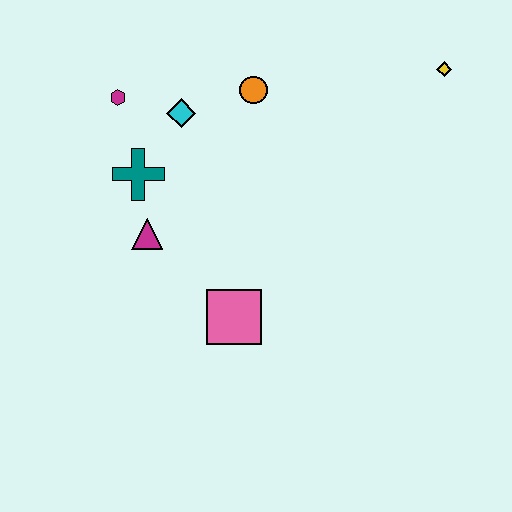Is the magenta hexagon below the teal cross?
No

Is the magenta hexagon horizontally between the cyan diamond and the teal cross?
No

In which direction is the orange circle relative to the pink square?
The orange circle is above the pink square.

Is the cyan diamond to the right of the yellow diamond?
No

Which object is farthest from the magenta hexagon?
The yellow diamond is farthest from the magenta hexagon.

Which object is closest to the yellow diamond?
The orange circle is closest to the yellow diamond.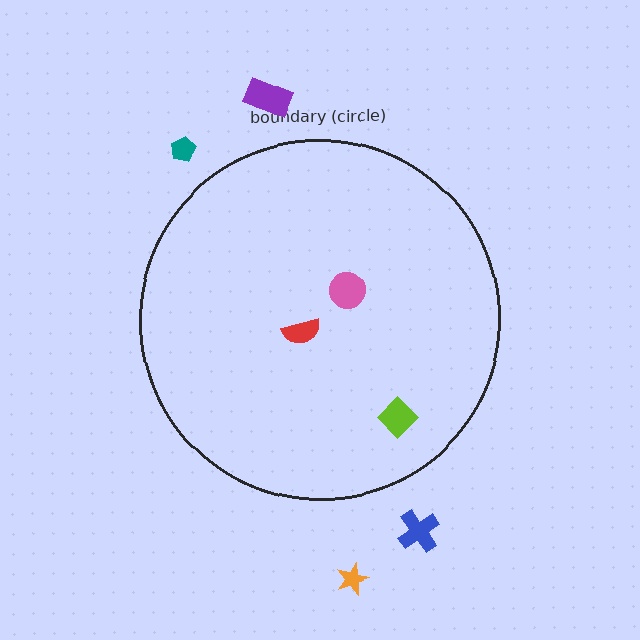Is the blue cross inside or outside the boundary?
Outside.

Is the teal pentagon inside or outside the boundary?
Outside.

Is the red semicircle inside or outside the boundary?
Inside.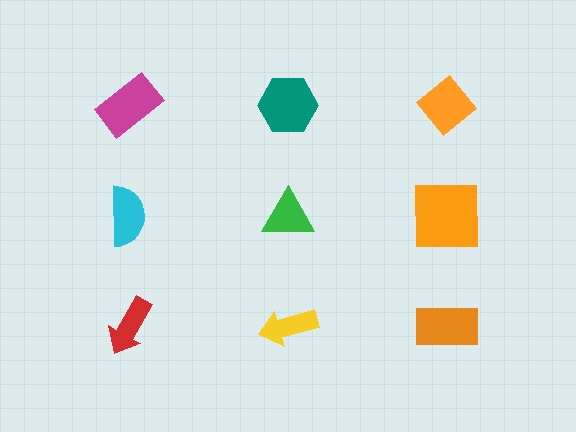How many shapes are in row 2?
3 shapes.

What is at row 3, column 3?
An orange rectangle.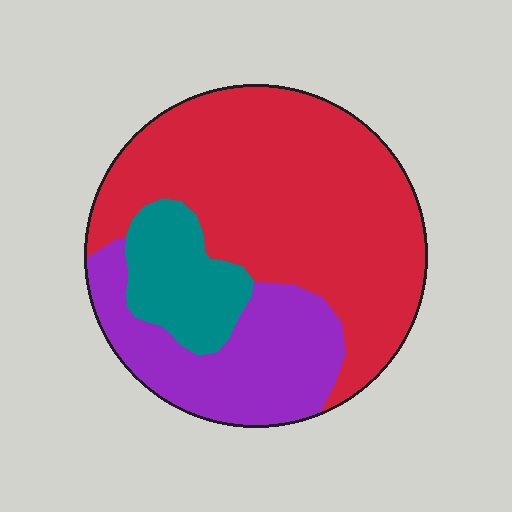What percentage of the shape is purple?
Purple takes up between a quarter and a half of the shape.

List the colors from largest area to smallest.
From largest to smallest: red, purple, teal.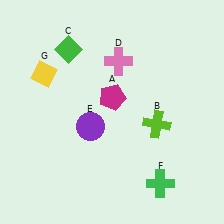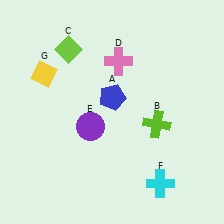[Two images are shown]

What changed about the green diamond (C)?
In Image 1, C is green. In Image 2, it changed to lime.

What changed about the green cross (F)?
In Image 1, F is green. In Image 2, it changed to cyan.